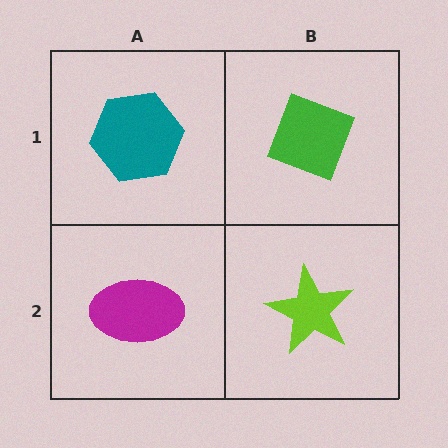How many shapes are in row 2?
2 shapes.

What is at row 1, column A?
A teal hexagon.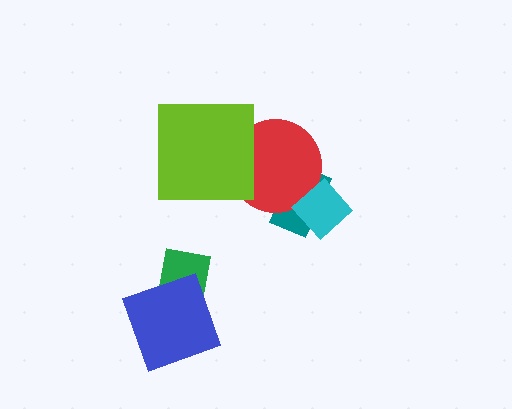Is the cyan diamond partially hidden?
No, no other shape covers it.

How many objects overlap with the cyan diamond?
2 objects overlap with the cyan diamond.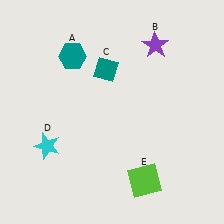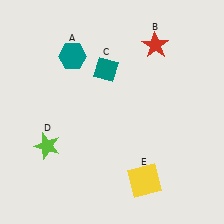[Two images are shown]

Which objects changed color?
B changed from purple to red. D changed from cyan to lime. E changed from lime to yellow.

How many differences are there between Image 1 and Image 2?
There are 3 differences between the two images.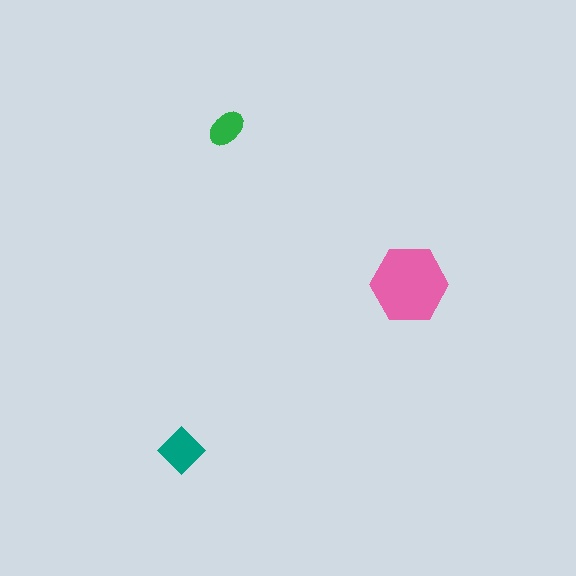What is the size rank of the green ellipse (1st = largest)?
3rd.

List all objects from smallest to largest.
The green ellipse, the teal diamond, the pink hexagon.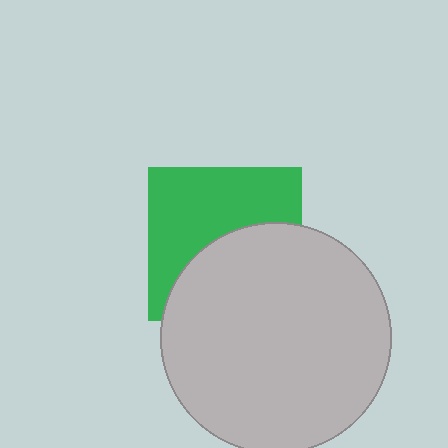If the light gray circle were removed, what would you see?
You would see the complete green square.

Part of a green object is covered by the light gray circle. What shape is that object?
It is a square.